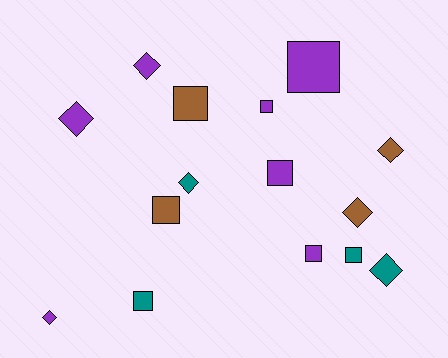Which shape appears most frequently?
Square, with 8 objects.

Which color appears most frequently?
Purple, with 7 objects.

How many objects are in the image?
There are 15 objects.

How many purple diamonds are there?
There are 3 purple diamonds.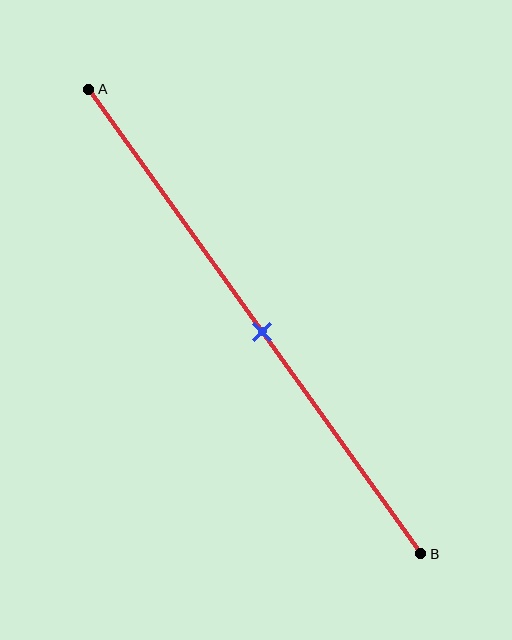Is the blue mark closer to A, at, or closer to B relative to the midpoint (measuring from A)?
The blue mark is approximately at the midpoint of segment AB.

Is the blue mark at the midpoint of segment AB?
Yes, the mark is approximately at the midpoint.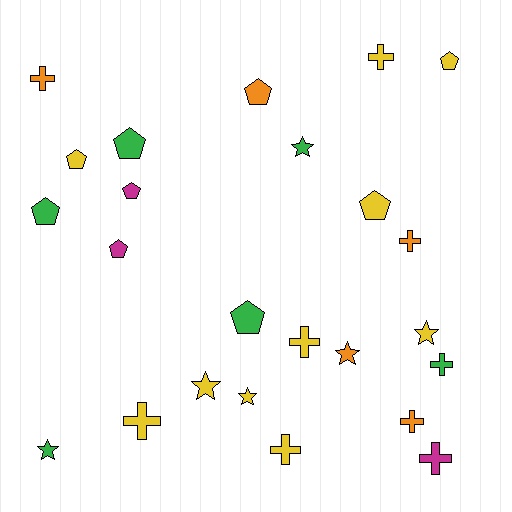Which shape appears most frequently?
Cross, with 9 objects.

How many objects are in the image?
There are 24 objects.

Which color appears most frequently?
Yellow, with 10 objects.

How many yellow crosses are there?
There are 4 yellow crosses.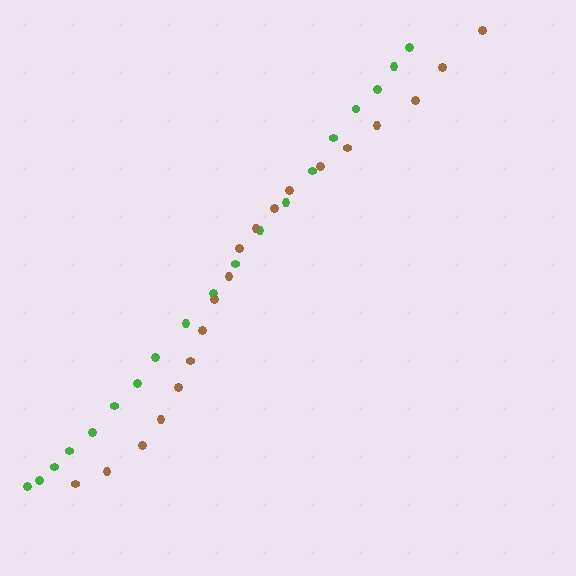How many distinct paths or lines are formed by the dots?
There are 2 distinct paths.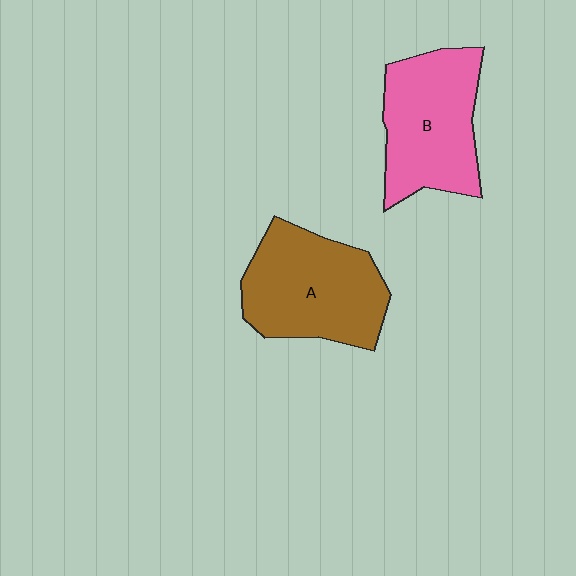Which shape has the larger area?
Shape A (brown).